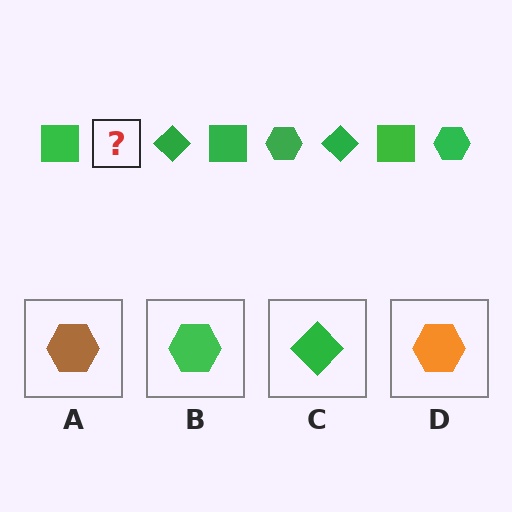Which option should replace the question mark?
Option B.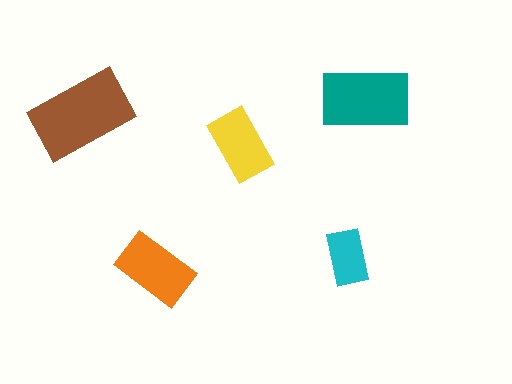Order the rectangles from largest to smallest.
the brown one, the teal one, the orange one, the yellow one, the cyan one.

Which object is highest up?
The teal rectangle is topmost.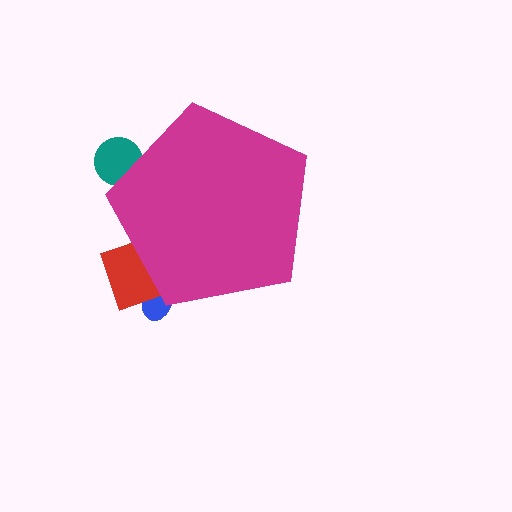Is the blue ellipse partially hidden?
Yes, the blue ellipse is partially hidden behind the magenta pentagon.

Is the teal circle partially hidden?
Yes, the teal circle is partially hidden behind the magenta pentagon.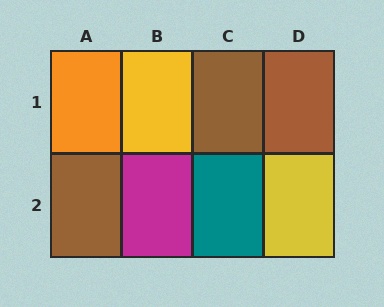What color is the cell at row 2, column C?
Teal.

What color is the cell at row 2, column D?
Yellow.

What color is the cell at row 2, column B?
Magenta.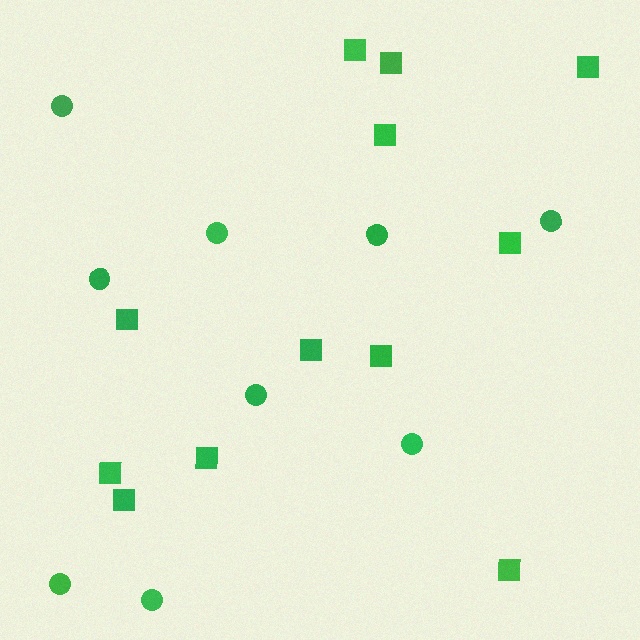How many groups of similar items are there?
There are 2 groups: one group of squares (12) and one group of circles (9).